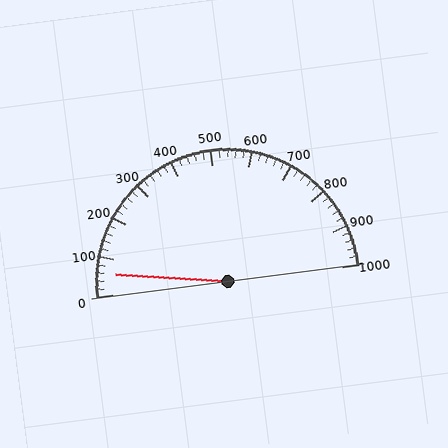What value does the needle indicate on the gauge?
The needle indicates approximately 60.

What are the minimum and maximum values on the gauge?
The gauge ranges from 0 to 1000.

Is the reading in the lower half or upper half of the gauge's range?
The reading is in the lower half of the range (0 to 1000).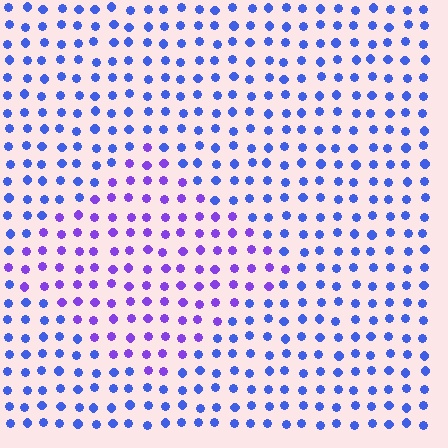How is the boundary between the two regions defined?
The boundary is defined purely by a slight shift in hue (about 38 degrees). Spacing, size, and orientation are identical on both sides.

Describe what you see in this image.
The image is filled with small blue elements in a uniform arrangement. A diamond-shaped region is visible where the elements are tinted to a slightly different hue, forming a subtle color boundary.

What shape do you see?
I see a diamond.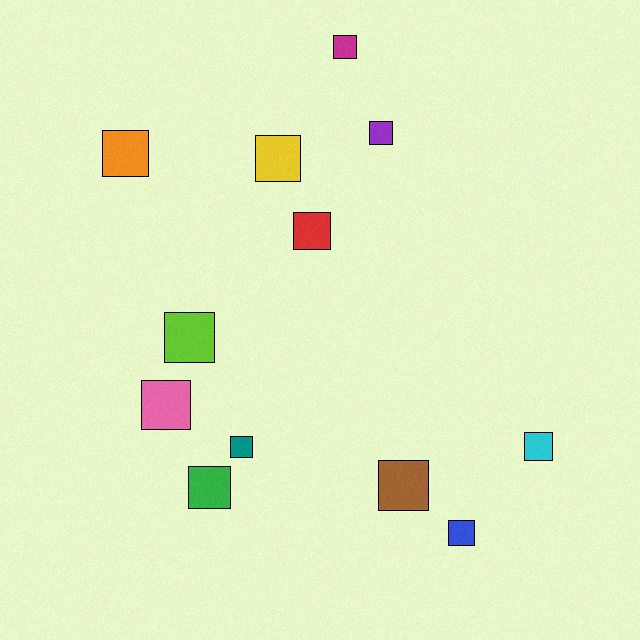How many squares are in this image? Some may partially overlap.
There are 12 squares.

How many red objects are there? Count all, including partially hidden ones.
There is 1 red object.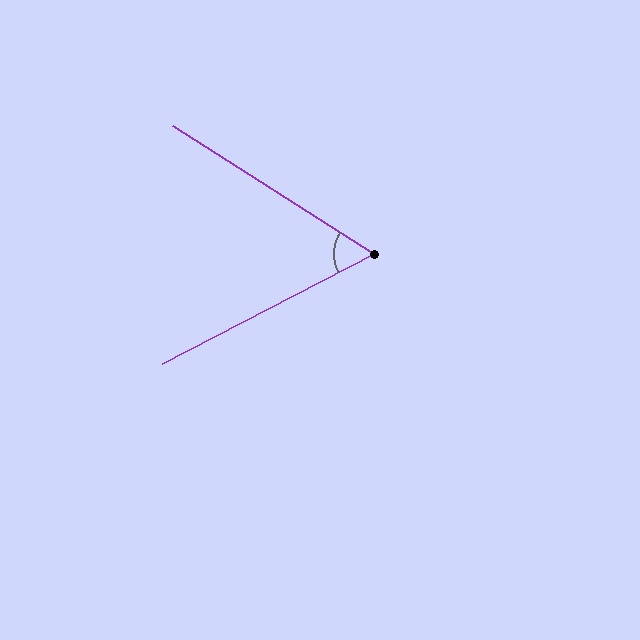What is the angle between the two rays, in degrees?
Approximately 60 degrees.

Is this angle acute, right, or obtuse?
It is acute.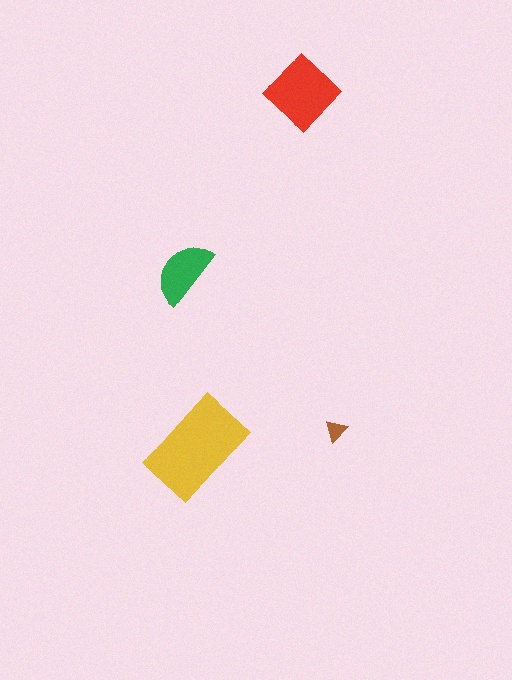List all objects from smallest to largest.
The brown triangle, the green semicircle, the red diamond, the yellow rectangle.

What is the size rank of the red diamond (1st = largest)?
2nd.